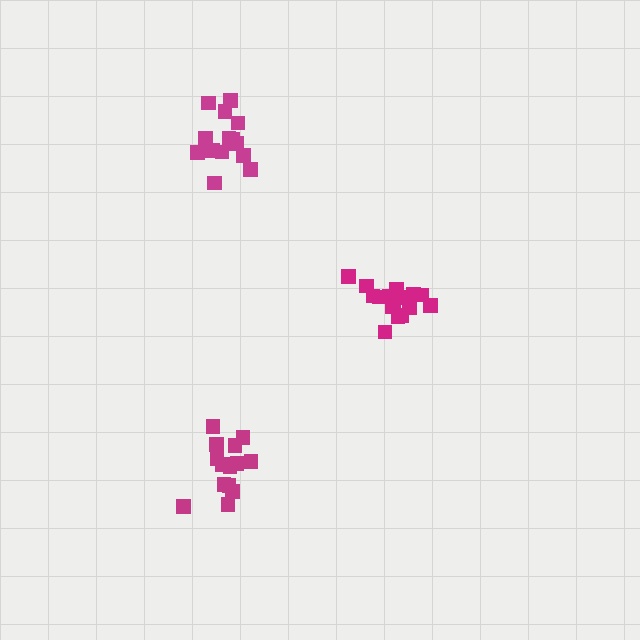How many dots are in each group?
Group 1: 17 dots, Group 2: 14 dots, Group 3: 15 dots (46 total).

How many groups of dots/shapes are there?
There are 3 groups.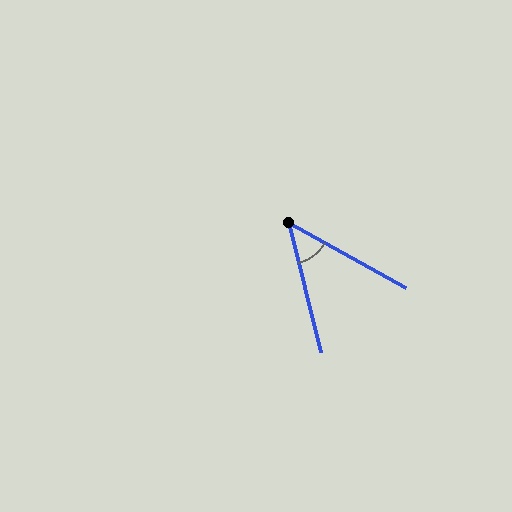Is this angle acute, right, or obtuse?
It is acute.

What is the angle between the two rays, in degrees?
Approximately 47 degrees.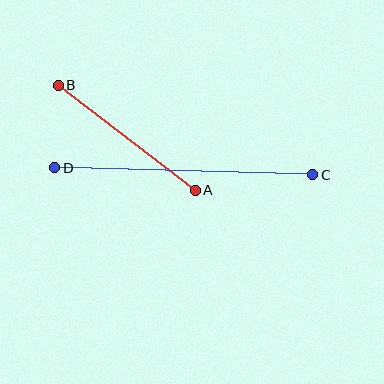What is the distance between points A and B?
The distance is approximately 173 pixels.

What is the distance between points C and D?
The distance is approximately 258 pixels.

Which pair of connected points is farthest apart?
Points C and D are farthest apart.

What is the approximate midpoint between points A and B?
The midpoint is at approximately (127, 138) pixels.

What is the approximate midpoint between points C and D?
The midpoint is at approximately (184, 171) pixels.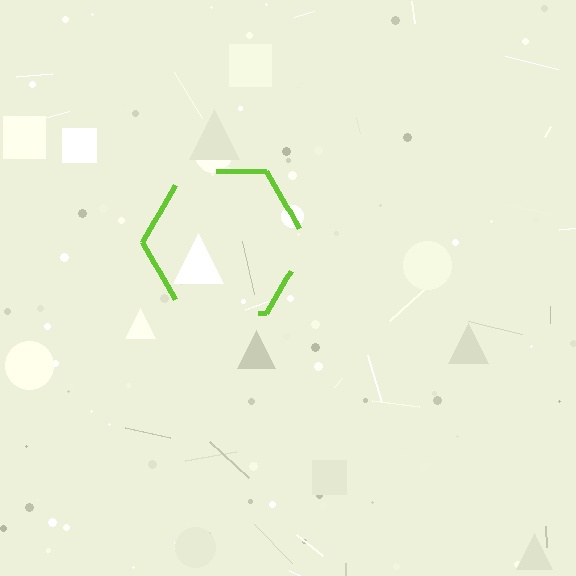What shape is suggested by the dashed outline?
The dashed outline suggests a hexagon.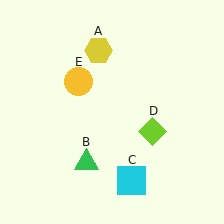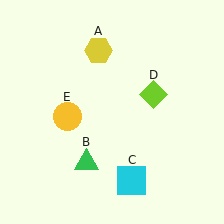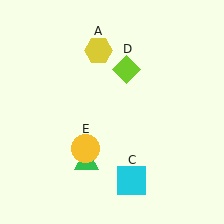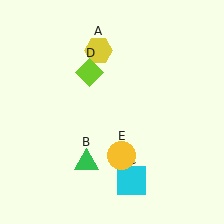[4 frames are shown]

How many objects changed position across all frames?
2 objects changed position: lime diamond (object D), yellow circle (object E).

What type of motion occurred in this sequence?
The lime diamond (object D), yellow circle (object E) rotated counterclockwise around the center of the scene.